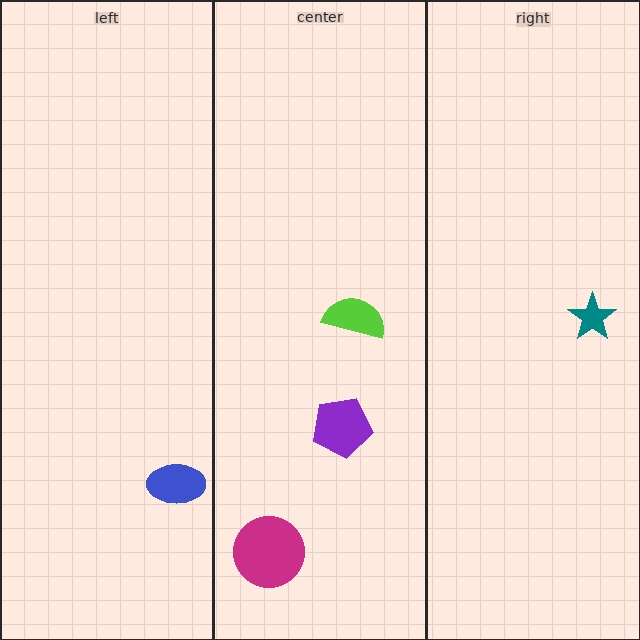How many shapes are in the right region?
1.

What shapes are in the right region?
The teal star.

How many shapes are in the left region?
1.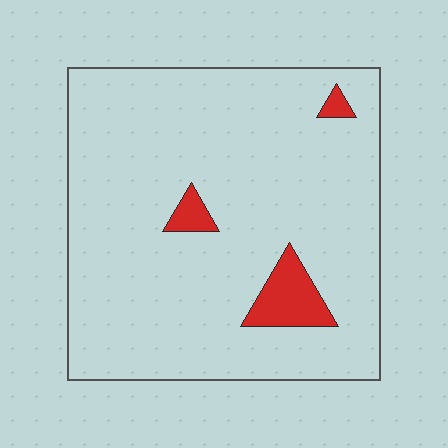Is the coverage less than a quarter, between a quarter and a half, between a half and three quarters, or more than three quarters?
Less than a quarter.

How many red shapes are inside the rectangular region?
3.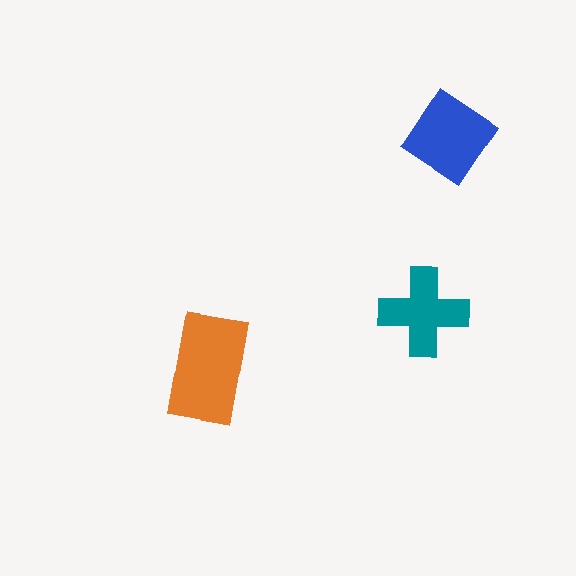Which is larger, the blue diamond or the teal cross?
The blue diamond.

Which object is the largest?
The orange rectangle.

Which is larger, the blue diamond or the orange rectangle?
The orange rectangle.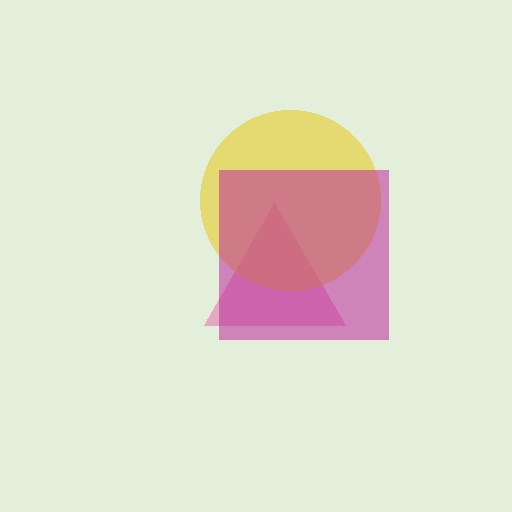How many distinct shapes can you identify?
There are 3 distinct shapes: a pink triangle, a yellow circle, a magenta square.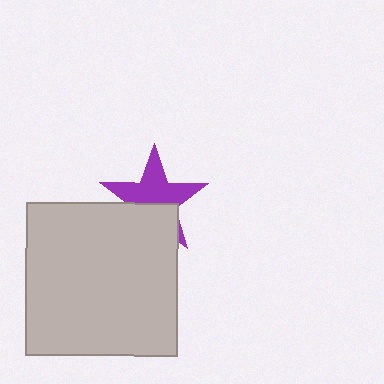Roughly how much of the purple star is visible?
About half of it is visible (roughly 60%).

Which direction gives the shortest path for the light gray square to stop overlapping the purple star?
Moving down gives the shortest separation.